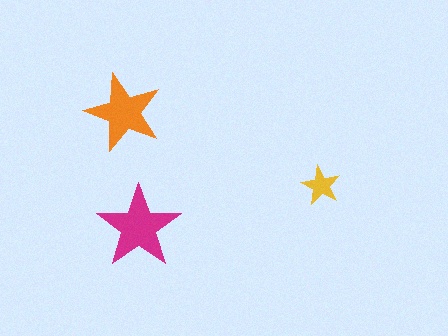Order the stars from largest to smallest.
the magenta one, the orange one, the yellow one.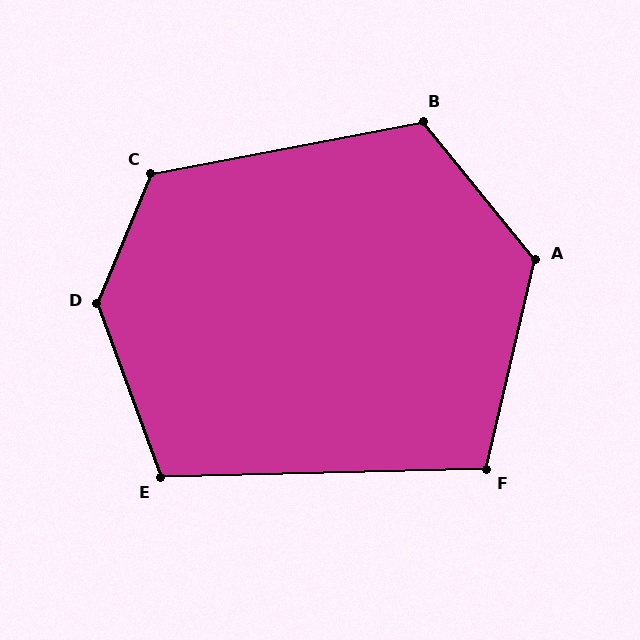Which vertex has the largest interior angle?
D, at approximately 137 degrees.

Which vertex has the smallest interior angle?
F, at approximately 105 degrees.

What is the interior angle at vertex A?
Approximately 128 degrees (obtuse).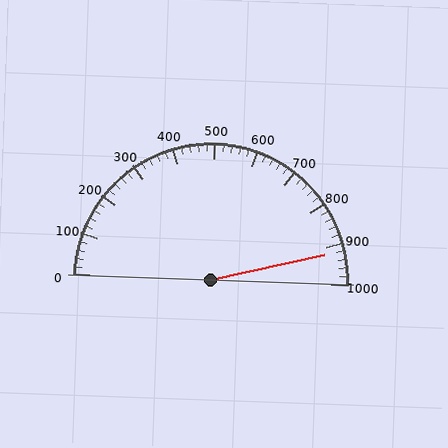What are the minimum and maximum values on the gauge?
The gauge ranges from 0 to 1000.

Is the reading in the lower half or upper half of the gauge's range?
The reading is in the upper half of the range (0 to 1000).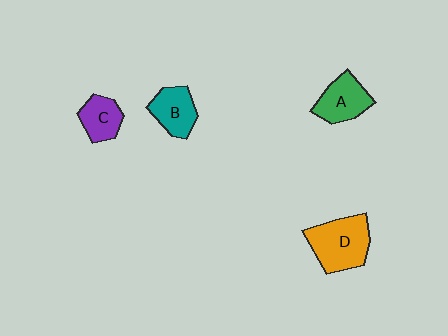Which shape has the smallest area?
Shape C (purple).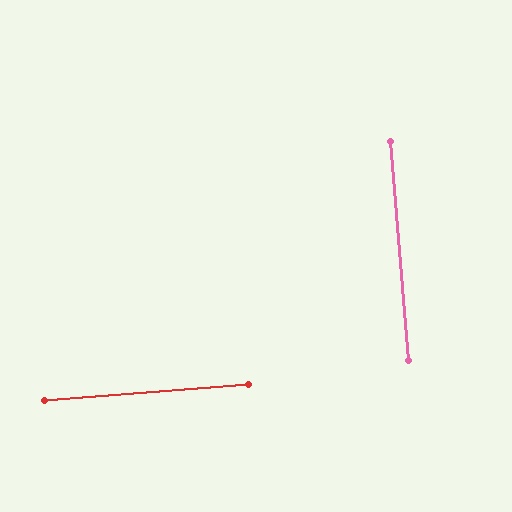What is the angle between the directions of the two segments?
Approximately 90 degrees.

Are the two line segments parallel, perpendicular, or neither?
Perpendicular — they meet at approximately 90°.